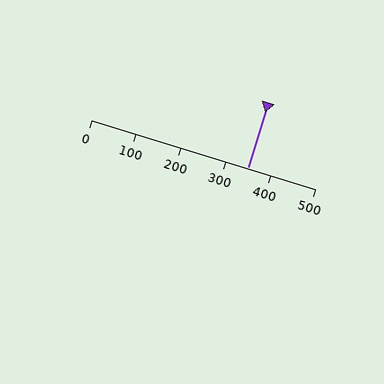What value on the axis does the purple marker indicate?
The marker indicates approximately 350.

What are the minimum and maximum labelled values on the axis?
The axis runs from 0 to 500.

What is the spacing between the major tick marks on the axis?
The major ticks are spaced 100 apart.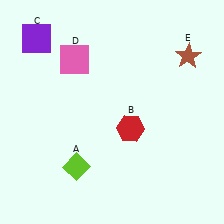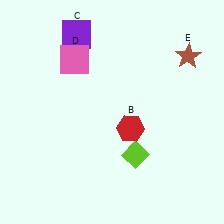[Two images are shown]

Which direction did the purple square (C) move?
The purple square (C) moved right.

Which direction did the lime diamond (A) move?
The lime diamond (A) moved right.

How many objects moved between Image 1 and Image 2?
2 objects moved between the two images.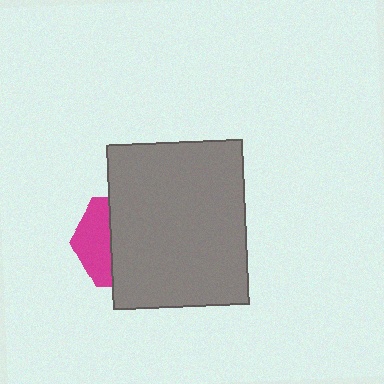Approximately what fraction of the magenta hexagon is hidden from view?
Roughly 64% of the magenta hexagon is hidden behind the gray rectangle.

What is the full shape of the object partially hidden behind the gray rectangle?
The partially hidden object is a magenta hexagon.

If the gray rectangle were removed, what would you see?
You would see the complete magenta hexagon.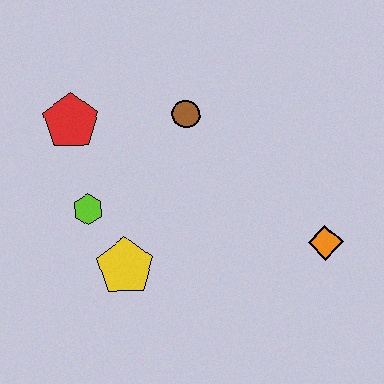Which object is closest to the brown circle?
The red pentagon is closest to the brown circle.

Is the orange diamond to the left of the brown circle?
No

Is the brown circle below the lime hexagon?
No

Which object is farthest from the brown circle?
The orange diamond is farthest from the brown circle.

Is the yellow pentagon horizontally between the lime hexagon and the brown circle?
Yes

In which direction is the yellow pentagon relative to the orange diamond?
The yellow pentagon is to the left of the orange diamond.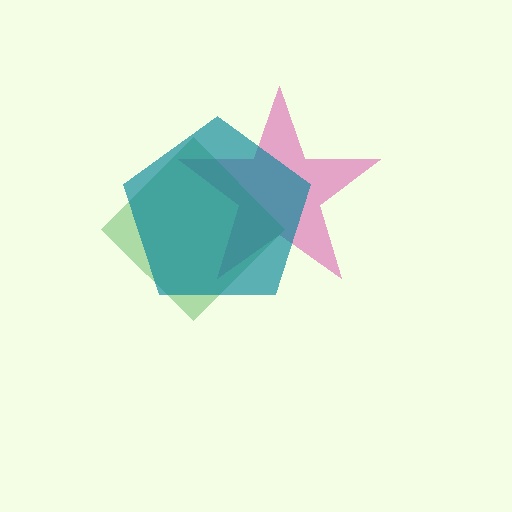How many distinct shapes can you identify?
There are 3 distinct shapes: a pink star, a green diamond, a teal pentagon.